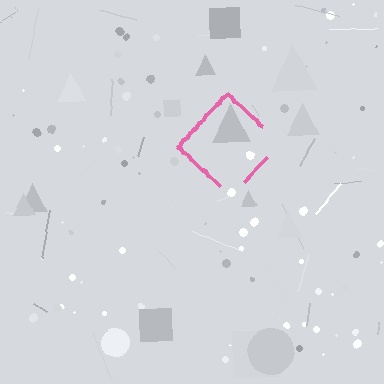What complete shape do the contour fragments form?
The contour fragments form a diamond.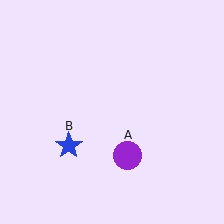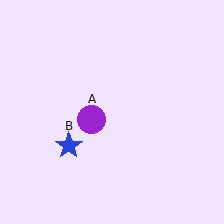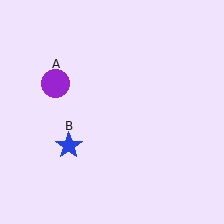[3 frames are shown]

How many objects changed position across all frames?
1 object changed position: purple circle (object A).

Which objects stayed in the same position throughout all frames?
Blue star (object B) remained stationary.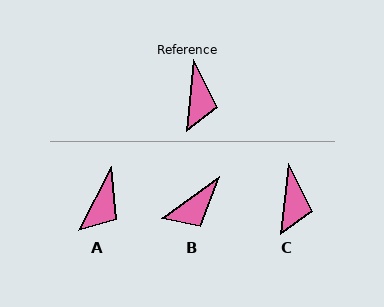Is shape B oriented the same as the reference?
No, it is off by about 47 degrees.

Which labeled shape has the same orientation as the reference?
C.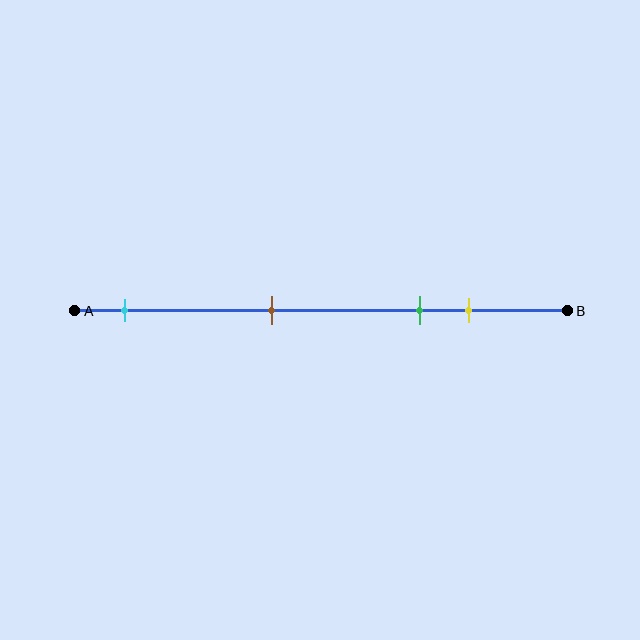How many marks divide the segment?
There are 4 marks dividing the segment.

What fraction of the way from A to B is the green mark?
The green mark is approximately 70% (0.7) of the way from A to B.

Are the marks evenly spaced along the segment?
No, the marks are not evenly spaced.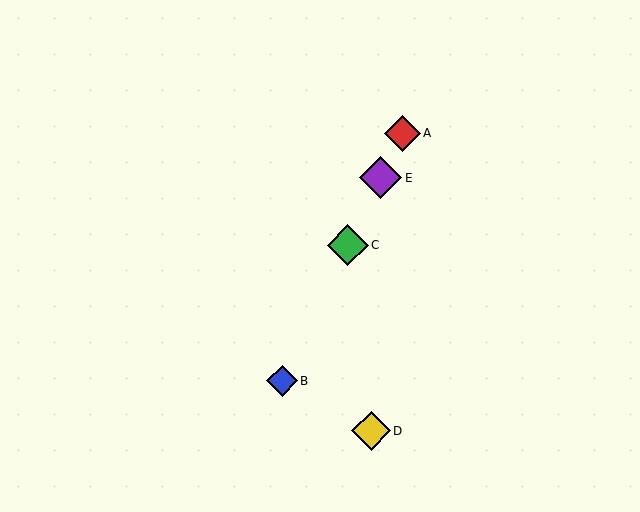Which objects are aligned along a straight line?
Objects A, B, C, E are aligned along a straight line.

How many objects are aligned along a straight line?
4 objects (A, B, C, E) are aligned along a straight line.